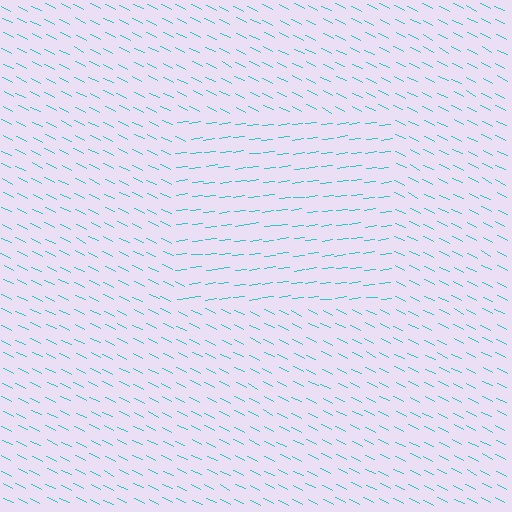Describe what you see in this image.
The image is filled with small cyan line segments. A rectangle region in the image has lines oriented differently from the surrounding lines, creating a visible texture boundary.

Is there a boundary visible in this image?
Yes, there is a texture boundary formed by a change in line orientation.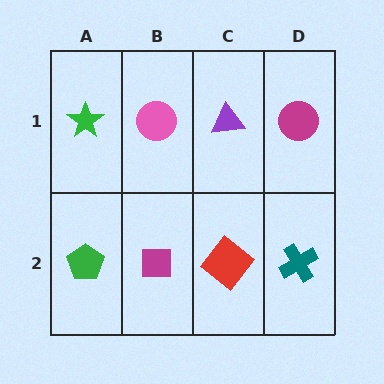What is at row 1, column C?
A purple triangle.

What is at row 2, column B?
A magenta square.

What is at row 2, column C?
A red diamond.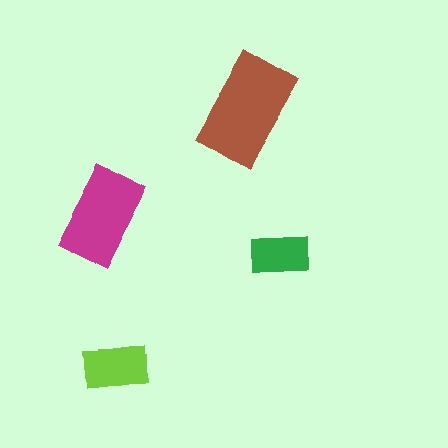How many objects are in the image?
There are 4 objects in the image.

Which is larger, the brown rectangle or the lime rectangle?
The brown one.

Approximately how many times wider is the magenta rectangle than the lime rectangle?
About 1.5 times wider.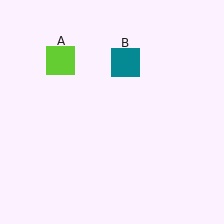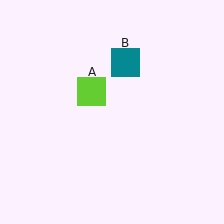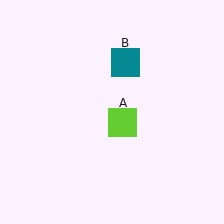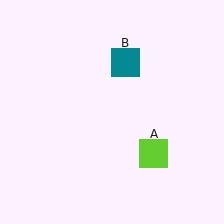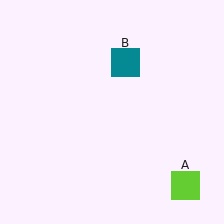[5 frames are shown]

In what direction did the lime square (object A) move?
The lime square (object A) moved down and to the right.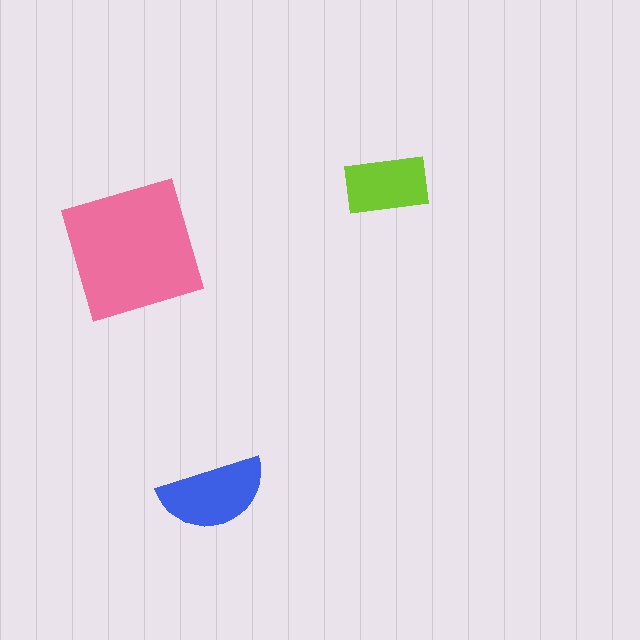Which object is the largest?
The pink square.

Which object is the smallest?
The lime rectangle.